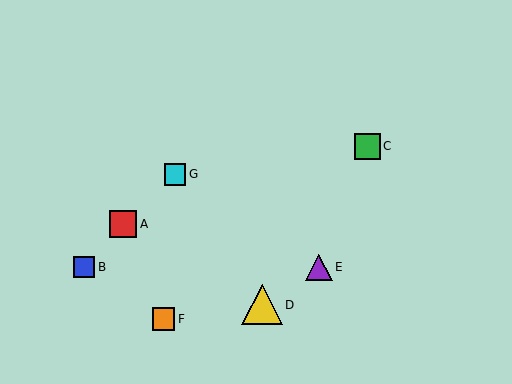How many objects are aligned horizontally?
2 objects (B, E) are aligned horizontally.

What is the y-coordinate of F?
Object F is at y≈319.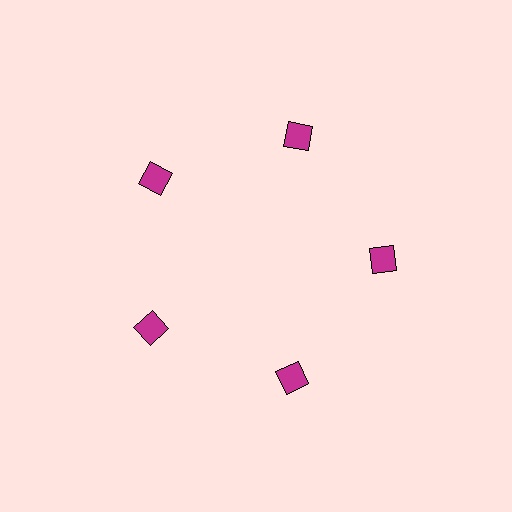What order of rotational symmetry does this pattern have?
This pattern has 5-fold rotational symmetry.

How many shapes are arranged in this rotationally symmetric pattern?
There are 5 shapes, arranged in 5 groups of 1.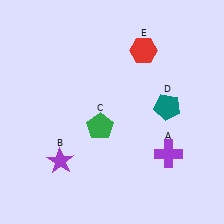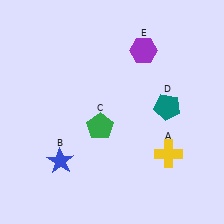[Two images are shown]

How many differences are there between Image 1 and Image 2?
There are 3 differences between the two images.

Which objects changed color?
A changed from purple to yellow. B changed from purple to blue. E changed from red to purple.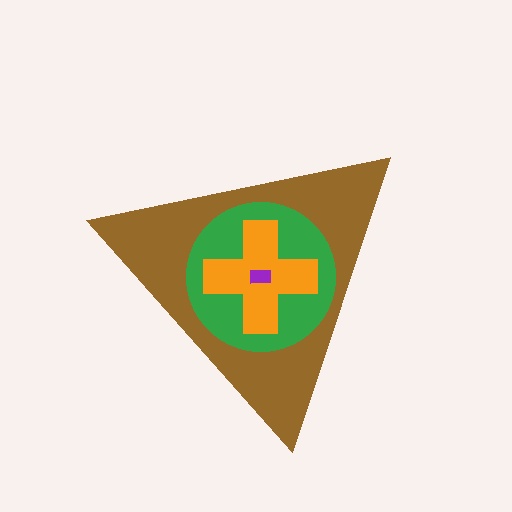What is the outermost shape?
The brown triangle.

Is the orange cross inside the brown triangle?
Yes.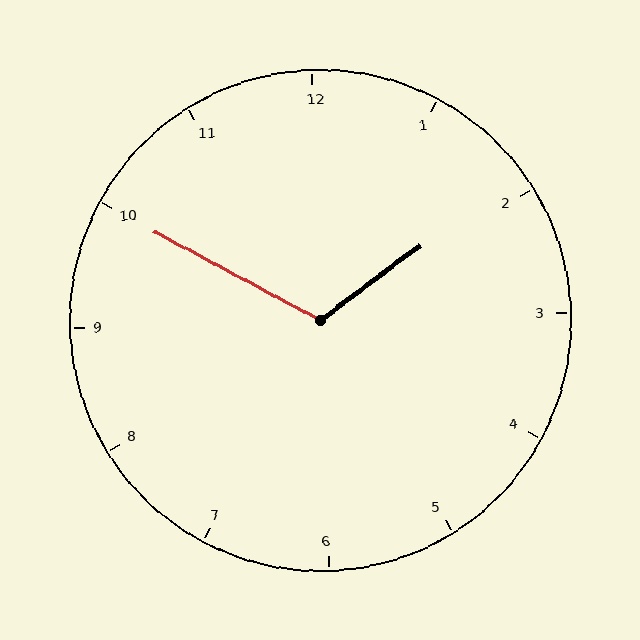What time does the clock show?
1:50.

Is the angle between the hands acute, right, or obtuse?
It is obtuse.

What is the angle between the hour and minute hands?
Approximately 115 degrees.